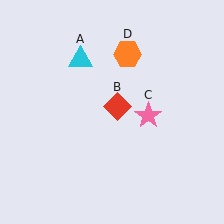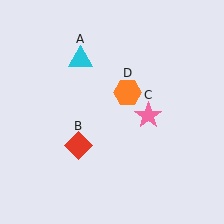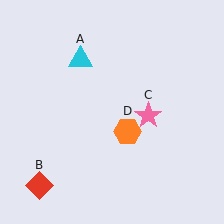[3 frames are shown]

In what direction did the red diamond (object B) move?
The red diamond (object B) moved down and to the left.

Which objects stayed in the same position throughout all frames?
Cyan triangle (object A) and pink star (object C) remained stationary.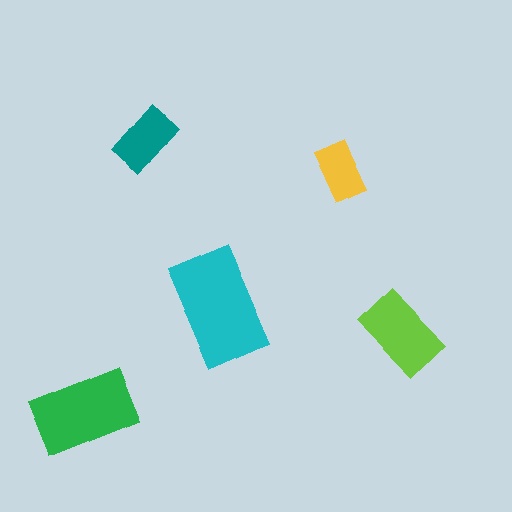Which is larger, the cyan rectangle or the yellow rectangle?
The cyan one.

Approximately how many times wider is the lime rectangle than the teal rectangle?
About 1.5 times wider.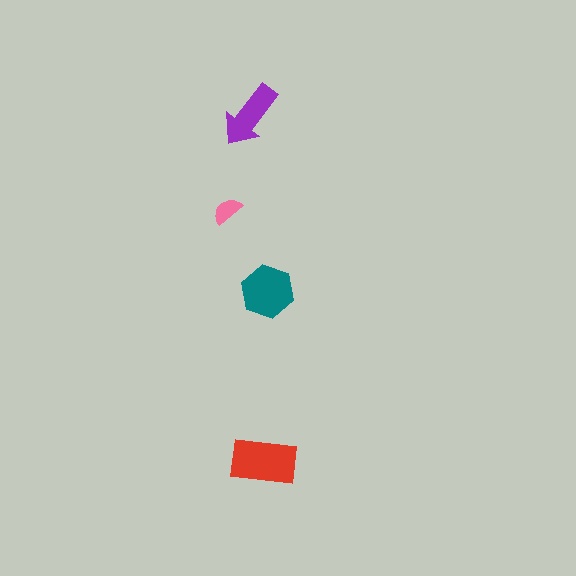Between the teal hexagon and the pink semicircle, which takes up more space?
The teal hexagon.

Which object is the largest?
The red rectangle.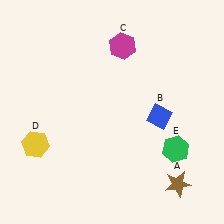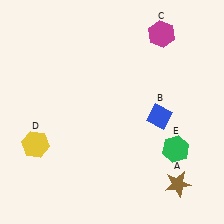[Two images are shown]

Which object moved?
The magenta hexagon (C) moved right.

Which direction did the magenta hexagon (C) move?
The magenta hexagon (C) moved right.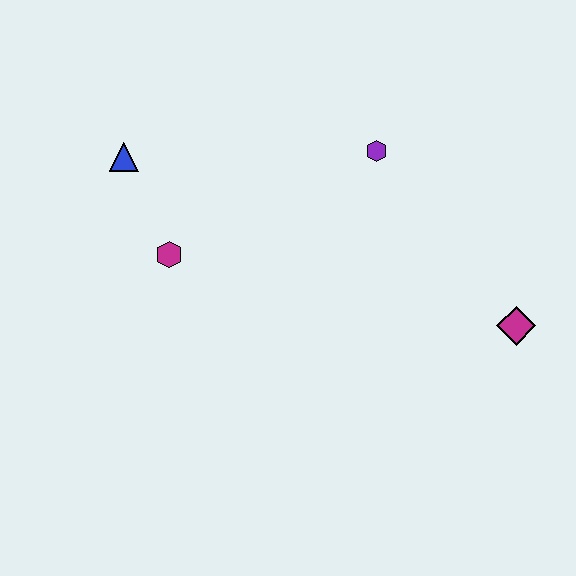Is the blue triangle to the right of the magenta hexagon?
No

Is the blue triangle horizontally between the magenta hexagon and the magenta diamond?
No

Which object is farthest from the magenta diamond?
The blue triangle is farthest from the magenta diamond.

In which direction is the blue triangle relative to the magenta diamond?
The blue triangle is to the left of the magenta diamond.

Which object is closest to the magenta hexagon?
The blue triangle is closest to the magenta hexagon.